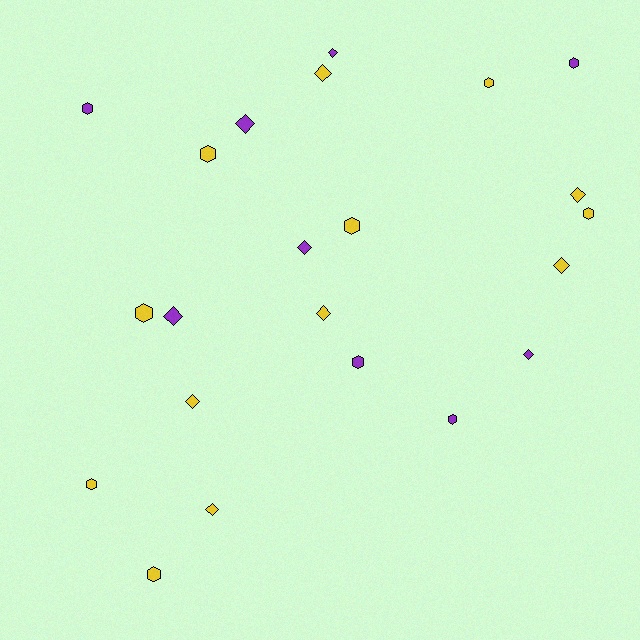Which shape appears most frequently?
Diamond, with 11 objects.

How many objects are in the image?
There are 22 objects.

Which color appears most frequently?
Yellow, with 13 objects.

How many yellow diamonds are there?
There are 6 yellow diamonds.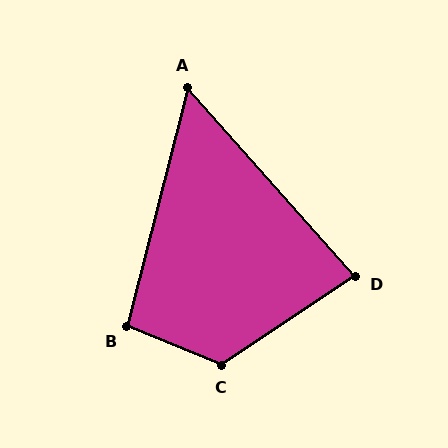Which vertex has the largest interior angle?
C, at approximately 124 degrees.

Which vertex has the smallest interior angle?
A, at approximately 56 degrees.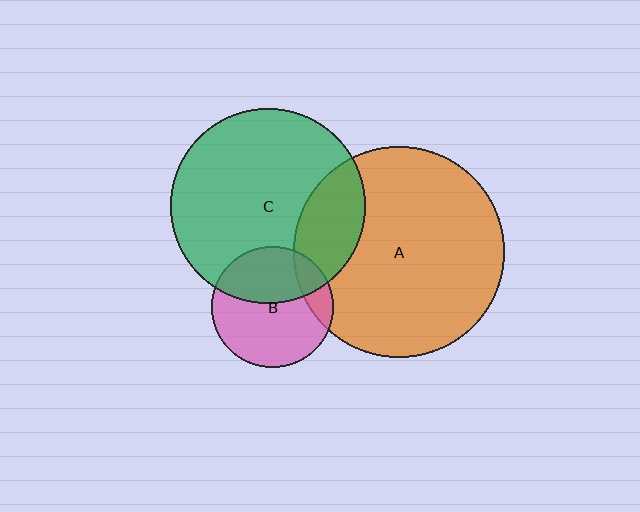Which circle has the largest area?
Circle A (orange).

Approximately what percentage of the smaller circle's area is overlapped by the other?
Approximately 15%.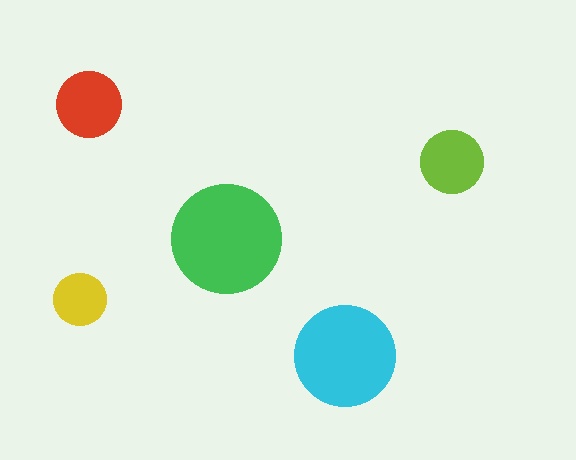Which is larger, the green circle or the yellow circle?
The green one.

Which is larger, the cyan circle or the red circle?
The cyan one.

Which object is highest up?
The red circle is topmost.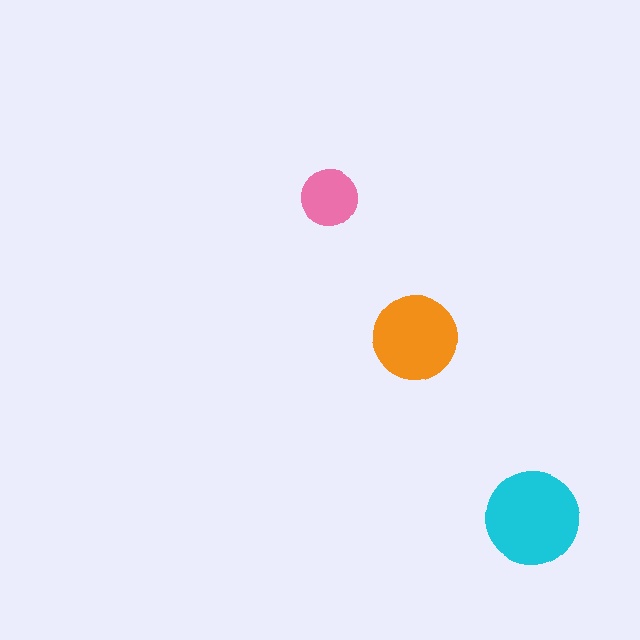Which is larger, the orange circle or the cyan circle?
The cyan one.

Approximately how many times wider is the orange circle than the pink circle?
About 1.5 times wider.